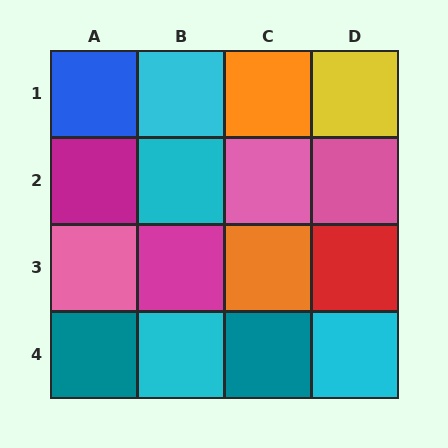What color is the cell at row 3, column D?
Red.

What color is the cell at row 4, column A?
Teal.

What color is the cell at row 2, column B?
Cyan.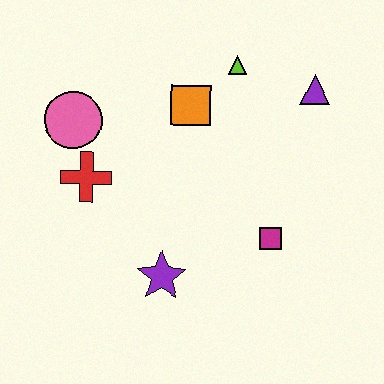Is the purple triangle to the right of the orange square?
Yes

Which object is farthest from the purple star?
The purple triangle is farthest from the purple star.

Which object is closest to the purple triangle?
The lime triangle is closest to the purple triangle.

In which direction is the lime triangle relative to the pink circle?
The lime triangle is to the right of the pink circle.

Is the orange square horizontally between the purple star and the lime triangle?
Yes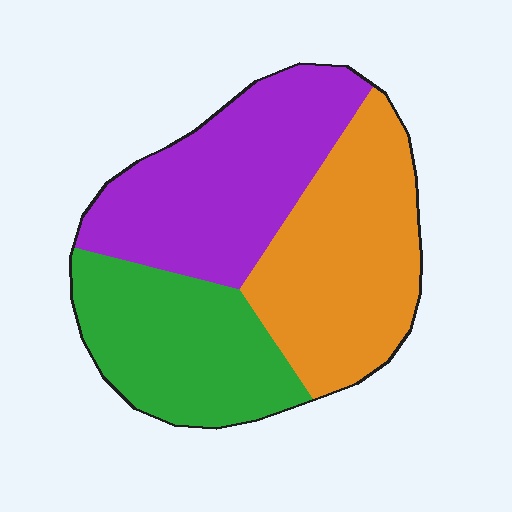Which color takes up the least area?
Green, at roughly 30%.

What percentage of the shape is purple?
Purple covers around 35% of the shape.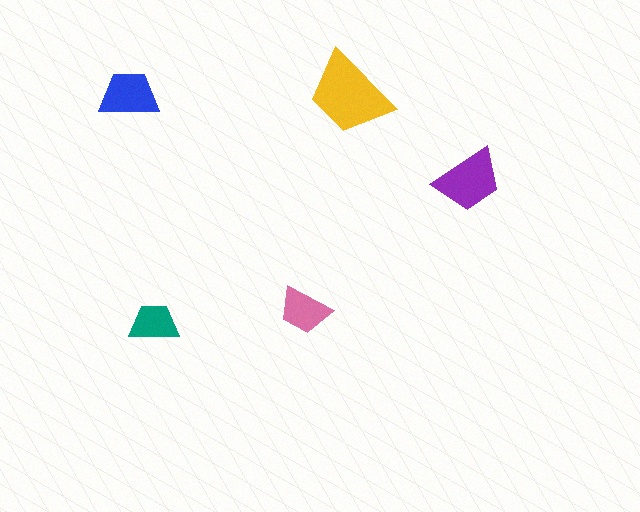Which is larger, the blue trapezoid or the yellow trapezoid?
The yellow one.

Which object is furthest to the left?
The blue trapezoid is leftmost.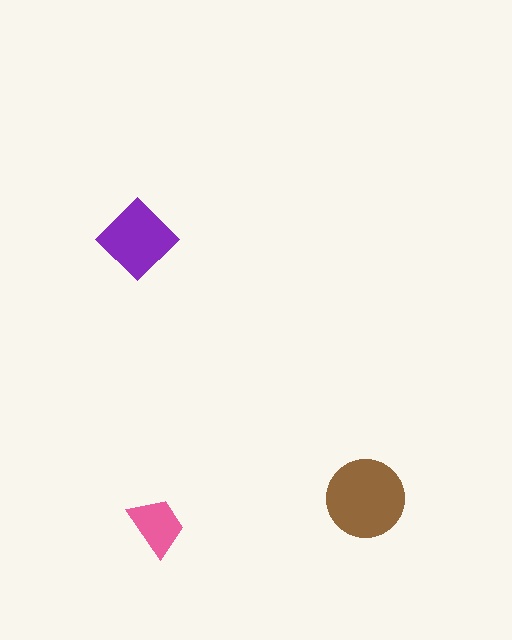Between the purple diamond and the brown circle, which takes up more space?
The brown circle.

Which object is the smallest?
The pink trapezoid.